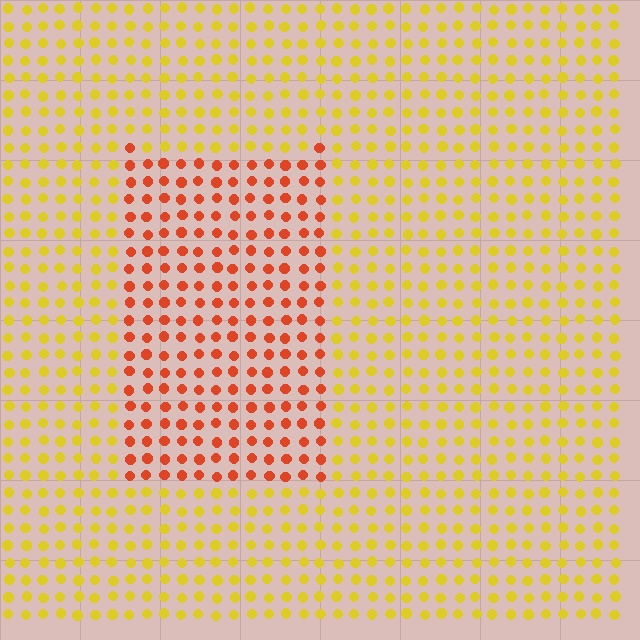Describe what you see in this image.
The image is filled with small yellow elements in a uniform arrangement. A rectangle-shaped region is visible where the elements are tinted to a slightly different hue, forming a subtle color boundary.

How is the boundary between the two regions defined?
The boundary is defined purely by a slight shift in hue (about 44 degrees). Spacing, size, and orientation are identical on both sides.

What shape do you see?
I see a rectangle.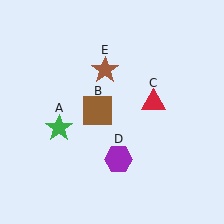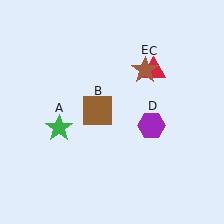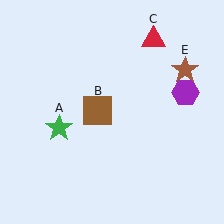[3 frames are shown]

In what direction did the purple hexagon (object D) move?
The purple hexagon (object D) moved up and to the right.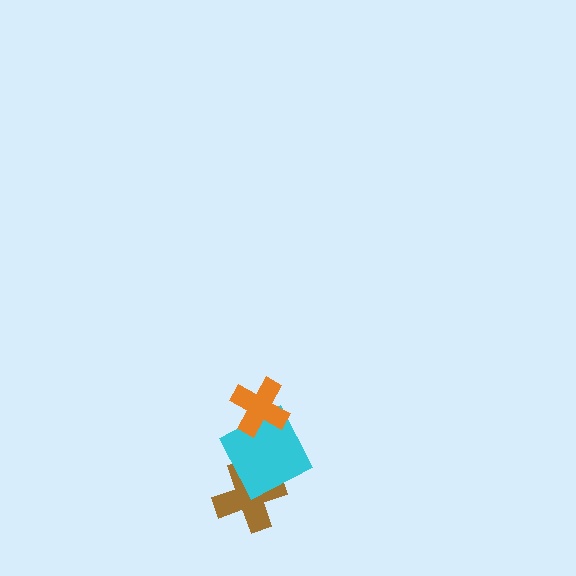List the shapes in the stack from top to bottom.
From top to bottom: the orange cross, the cyan square, the brown cross.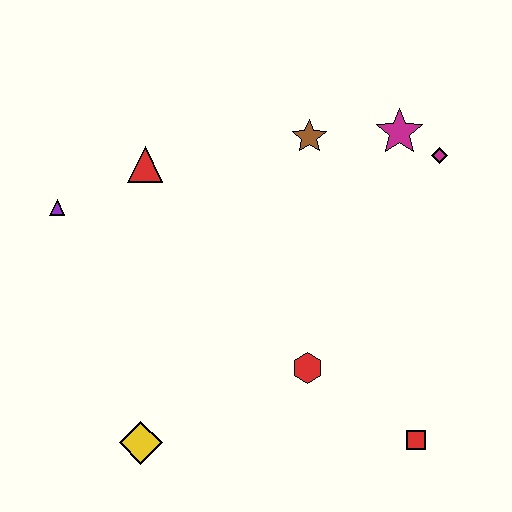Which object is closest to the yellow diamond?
The red hexagon is closest to the yellow diamond.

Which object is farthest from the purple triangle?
The red square is farthest from the purple triangle.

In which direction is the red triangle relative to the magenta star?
The red triangle is to the left of the magenta star.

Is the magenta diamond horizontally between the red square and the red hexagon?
No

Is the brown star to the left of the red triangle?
No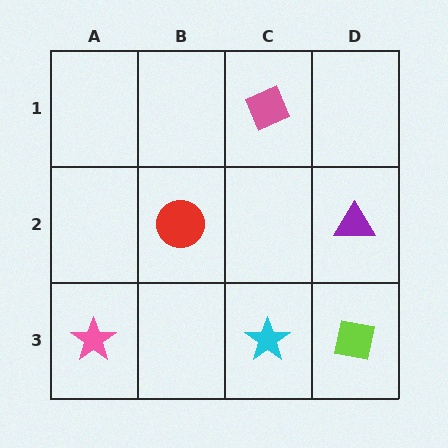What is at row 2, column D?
A purple triangle.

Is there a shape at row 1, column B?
No, that cell is empty.